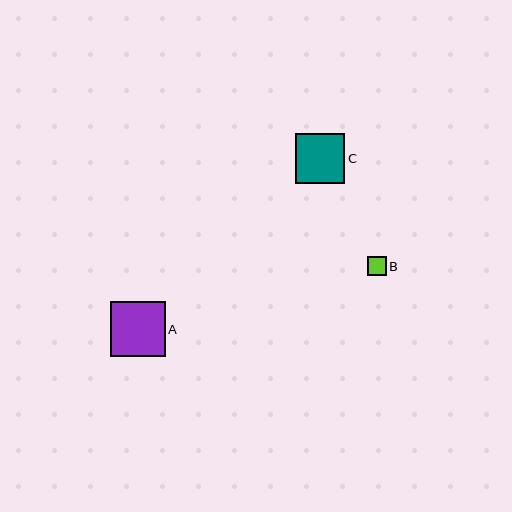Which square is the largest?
Square A is the largest with a size of approximately 55 pixels.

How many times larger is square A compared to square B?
Square A is approximately 2.9 times the size of square B.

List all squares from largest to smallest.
From largest to smallest: A, C, B.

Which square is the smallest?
Square B is the smallest with a size of approximately 19 pixels.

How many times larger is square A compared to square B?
Square A is approximately 2.9 times the size of square B.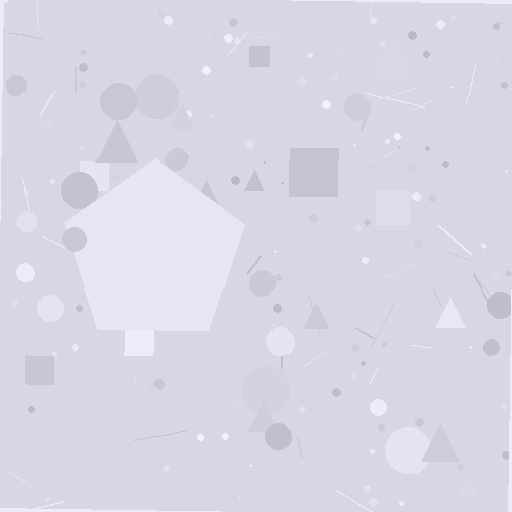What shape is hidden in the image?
A pentagon is hidden in the image.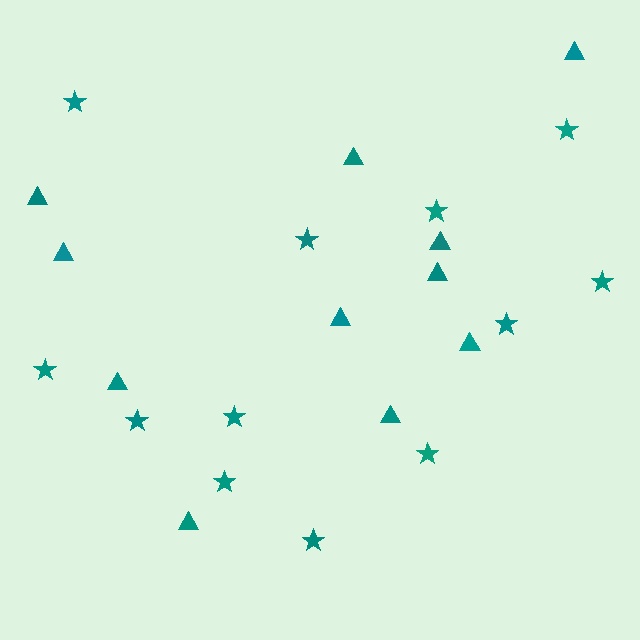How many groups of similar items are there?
There are 2 groups: one group of triangles (11) and one group of stars (12).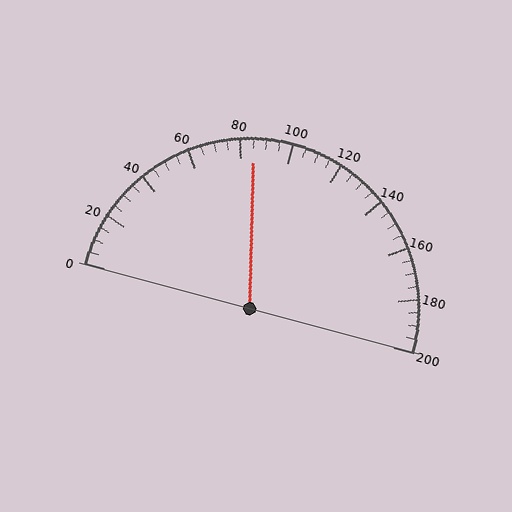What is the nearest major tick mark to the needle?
The nearest major tick mark is 80.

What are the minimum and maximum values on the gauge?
The gauge ranges from 0 to 200.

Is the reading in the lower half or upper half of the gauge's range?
The reading is in the lower half of the range (0 to 200).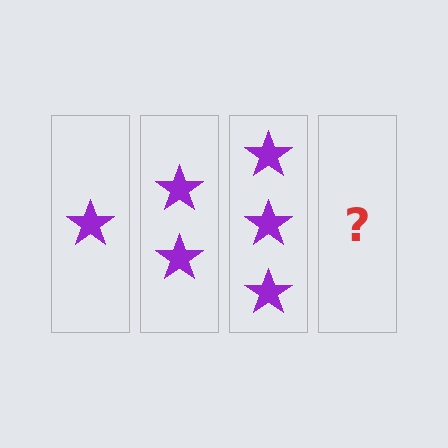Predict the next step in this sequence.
The next step is 4 stars.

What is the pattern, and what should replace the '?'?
The pattern is that each step adds one more star. The '?' should be 4 stars.